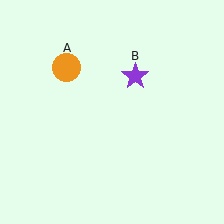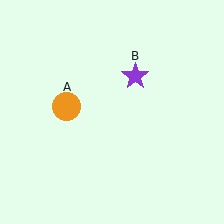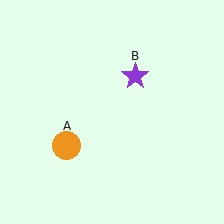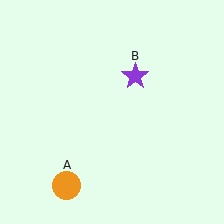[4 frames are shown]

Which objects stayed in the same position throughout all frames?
Purple star (object B) remained stationary.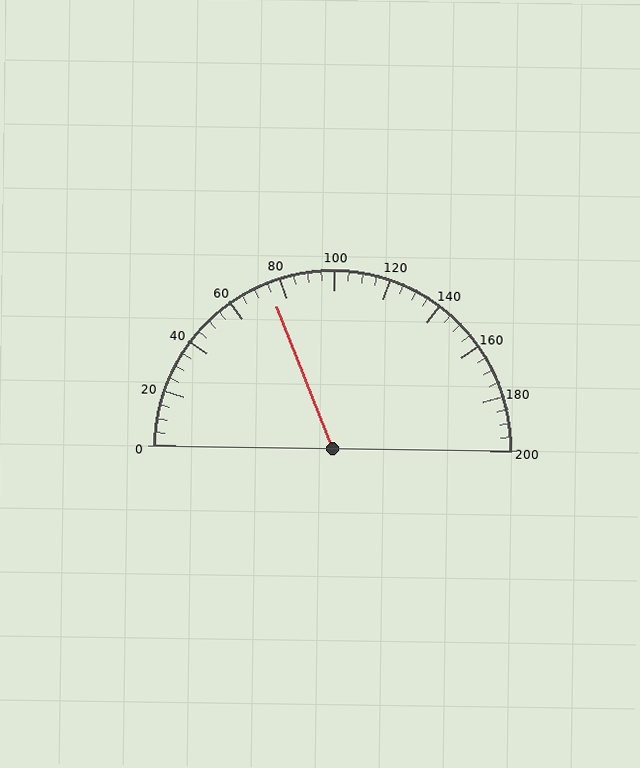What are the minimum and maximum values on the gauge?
The gauge ranges from 0 to 200.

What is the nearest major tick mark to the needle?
The nearest major tick mark is 80.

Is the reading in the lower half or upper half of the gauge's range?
The reading is in the lower half of the range (0 to 200).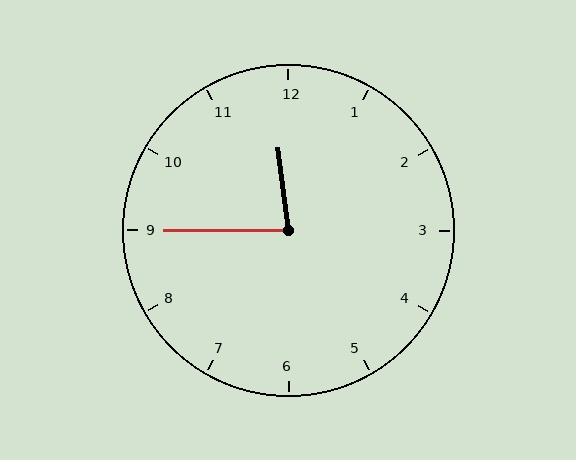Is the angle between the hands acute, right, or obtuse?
It is acute.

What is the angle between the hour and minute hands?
Approximately 82 degrees.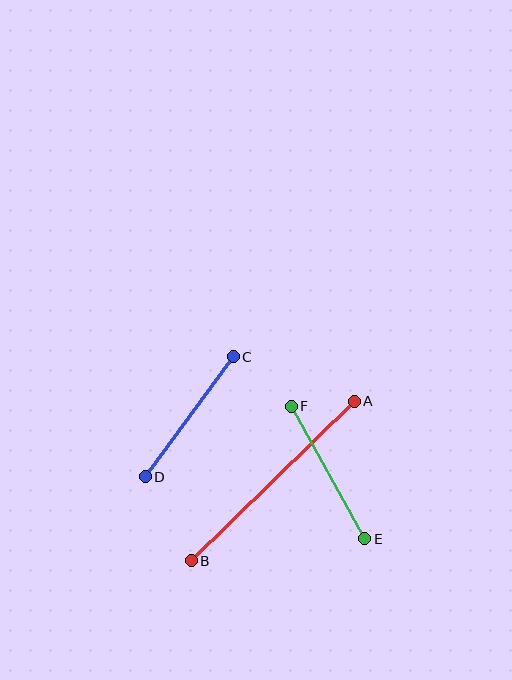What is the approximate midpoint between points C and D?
The midpoint is at approximately (189, 417) pixels.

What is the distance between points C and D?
The distance is approximately 149 pixels.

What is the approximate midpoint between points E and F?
The midpoint is at approximately (328, 473) pixels.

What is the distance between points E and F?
The distance is approximately 151 pixels.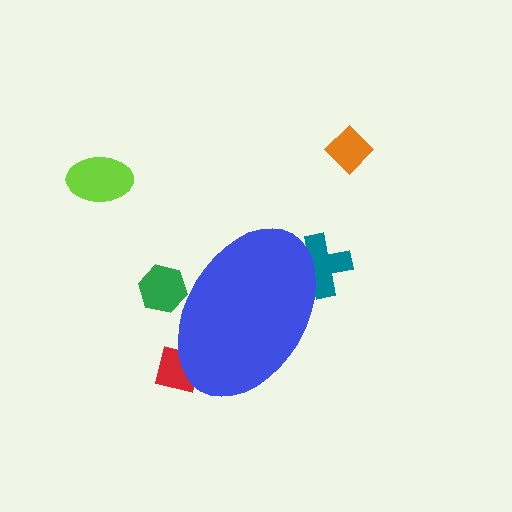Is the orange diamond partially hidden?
No, the orange diamond is fully visible.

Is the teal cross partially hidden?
Yes, the teal cross is partially hidden behind the blue ellipse.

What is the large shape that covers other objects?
A blue ellipse.